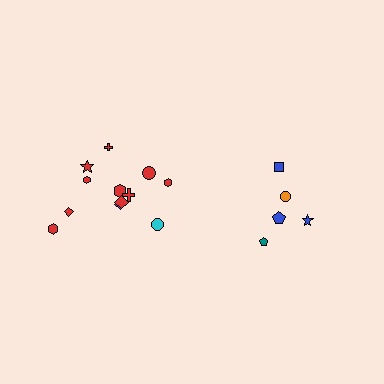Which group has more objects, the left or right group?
The left group.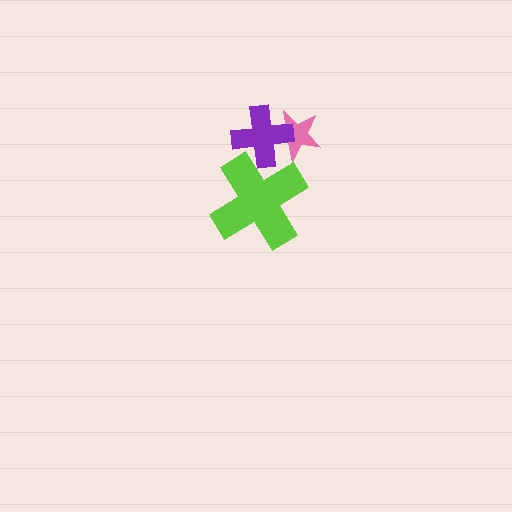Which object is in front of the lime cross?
The purple cross is in front of the lime cross.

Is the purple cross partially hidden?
No, no other shape covers it.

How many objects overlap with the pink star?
1 object overlaps with the pink star.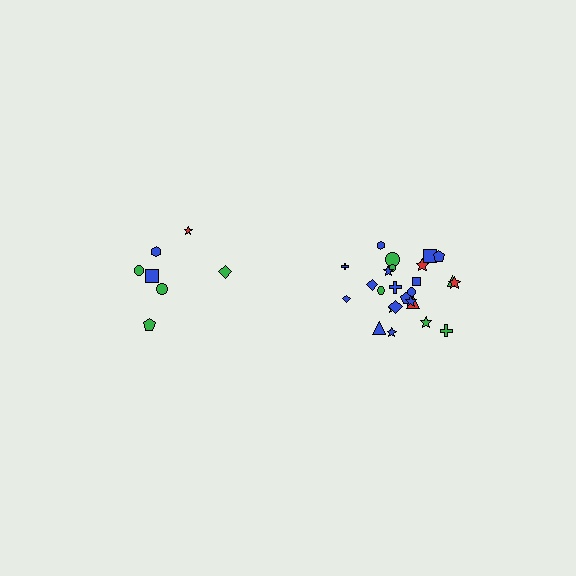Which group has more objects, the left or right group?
The right group.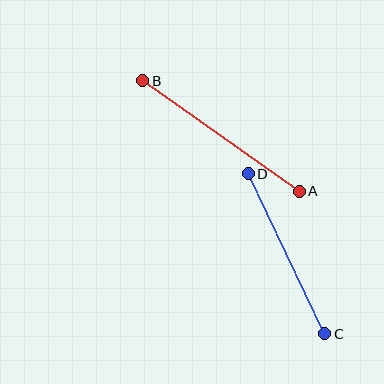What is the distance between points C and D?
The distance is approximately 177 pixels.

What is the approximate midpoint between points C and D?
The midpoint is at approximately (287, 254) pixels.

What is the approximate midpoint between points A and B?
The midpoint is at approximately (221, 136) pixels.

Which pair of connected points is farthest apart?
Points A and B are farthest apart.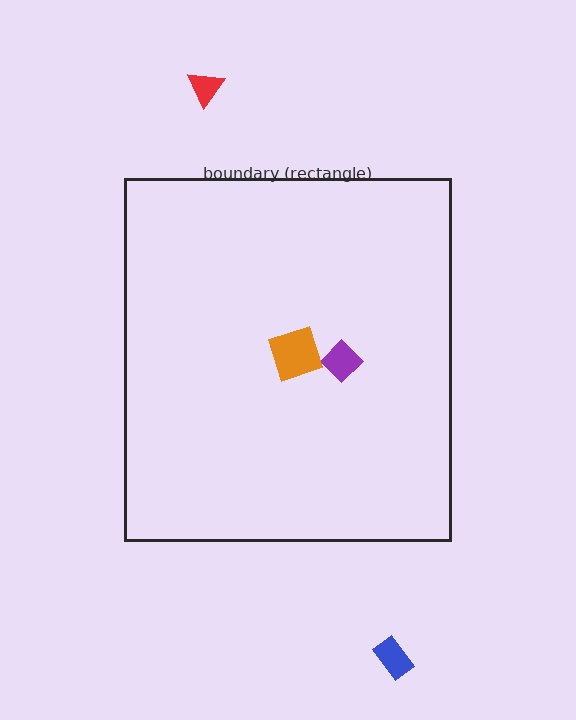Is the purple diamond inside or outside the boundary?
Inside.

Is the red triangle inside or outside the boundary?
Outside.